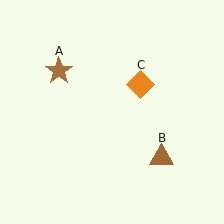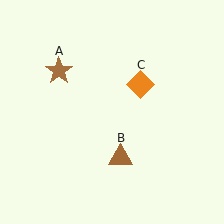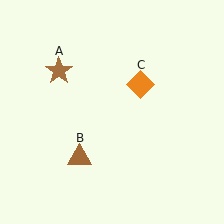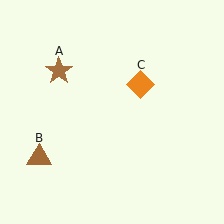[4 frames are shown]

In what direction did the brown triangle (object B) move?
The brown triangle (object B) moved left.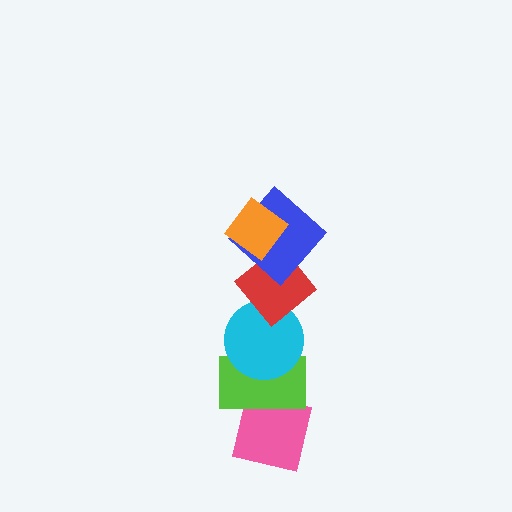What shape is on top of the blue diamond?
The orange diamond is on top of the blue diamond.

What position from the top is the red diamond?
The red diamond is 3rd from the top.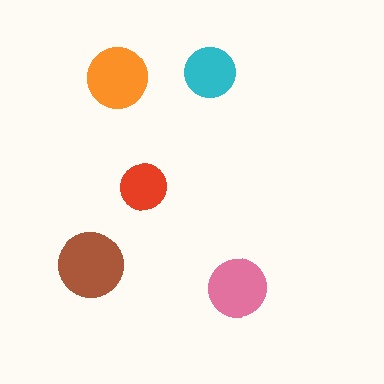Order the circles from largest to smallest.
the brown one, the orange one, the pink one, the cyan one, the red one.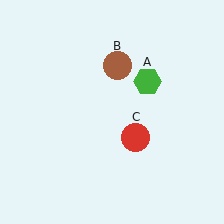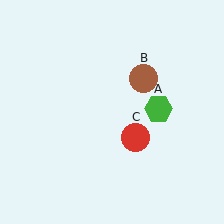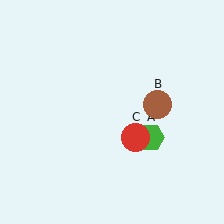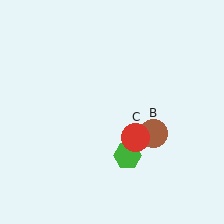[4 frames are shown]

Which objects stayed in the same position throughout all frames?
Red circle (object C) remained stationary.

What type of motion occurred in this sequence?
The green hexagon (object A), brown circle (object B) rotated clockwise around the center of the scene.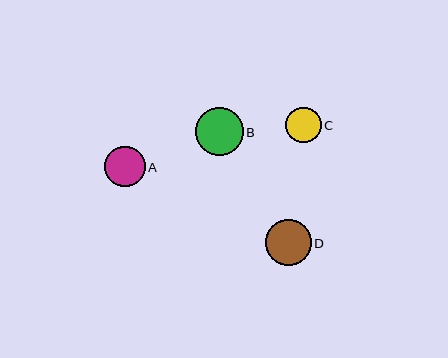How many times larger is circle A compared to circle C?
Circle A is approximately 1.1 times the size of circle C.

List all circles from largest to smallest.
From largest to smallest: B, D, A, C.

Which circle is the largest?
Circle B is the largest with a size of approximately 48 pixels.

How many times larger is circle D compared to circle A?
Circle D is approximately 1.1 times the size of circle A.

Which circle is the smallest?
Circle C is the smallest with a size of approximately 35 pixels.